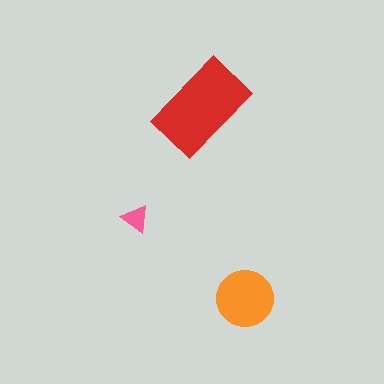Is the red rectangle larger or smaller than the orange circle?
Larger.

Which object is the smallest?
The pink triangle.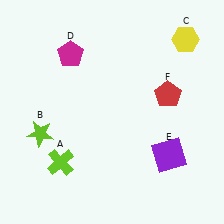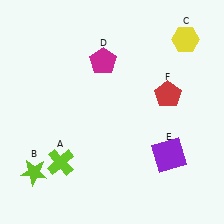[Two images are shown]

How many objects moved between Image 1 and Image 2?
2 objects moved between the two images.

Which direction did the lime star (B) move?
The lime star (B) moved down.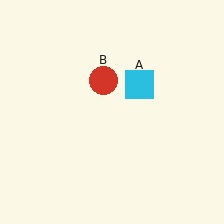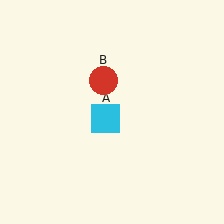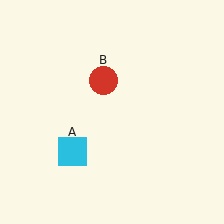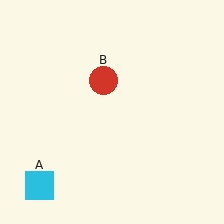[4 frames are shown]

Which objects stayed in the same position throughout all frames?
Red circle (object B) remained stationary.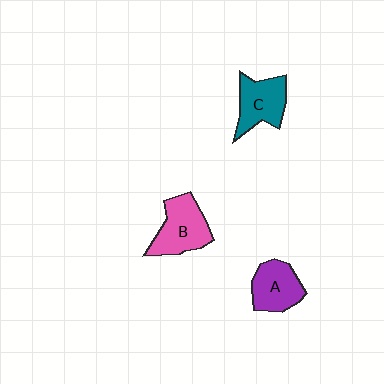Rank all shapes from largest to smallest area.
From largest to smallest: B (pink), C (teal), A (purple).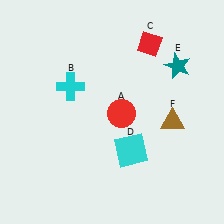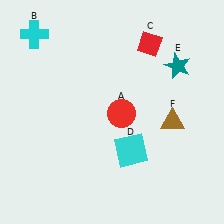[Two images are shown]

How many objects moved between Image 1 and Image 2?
1 object moved between the two images.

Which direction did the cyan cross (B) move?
The cyan cross (B) moved up.